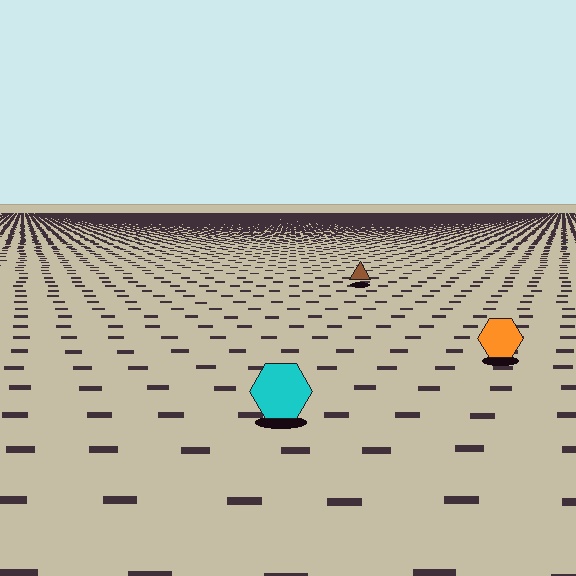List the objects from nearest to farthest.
From nearest to farthest: the cyan hexagon, the orange hexagon, the brown triangle.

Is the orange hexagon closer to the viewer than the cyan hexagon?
No. The cyan hexagon is closer — you can tell from the texture gradient: the ground texture is coarser near it.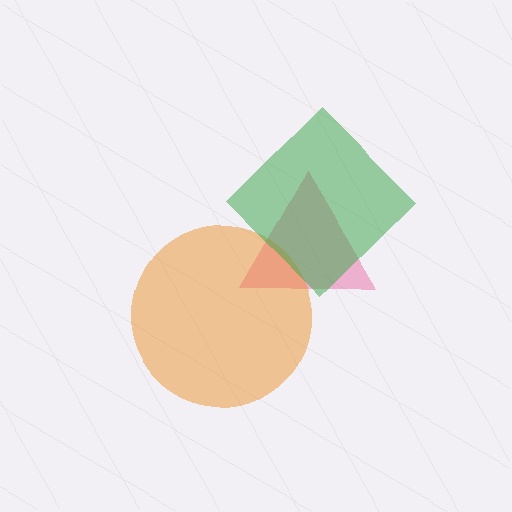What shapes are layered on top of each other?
The layered shapes are: a pink triangle, an orange circle, a green diamond.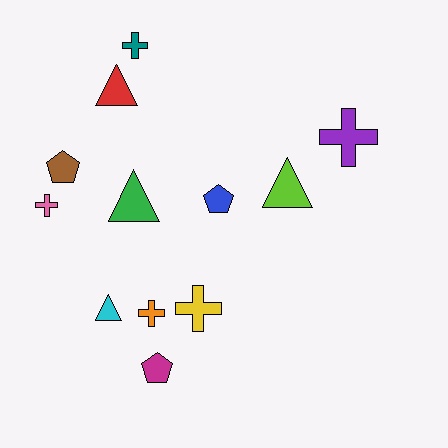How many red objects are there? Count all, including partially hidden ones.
There is 1 red object.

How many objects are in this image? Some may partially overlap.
There are 12 objects.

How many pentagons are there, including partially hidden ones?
There are 3 pentagons.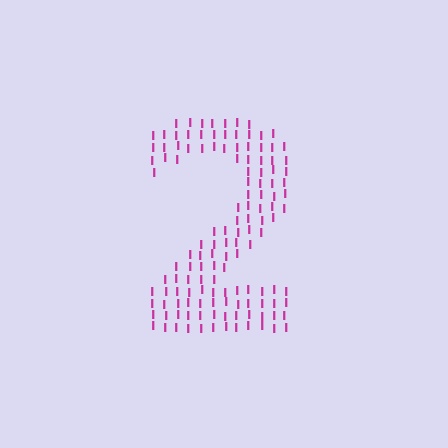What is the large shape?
The large shape is the digit 2.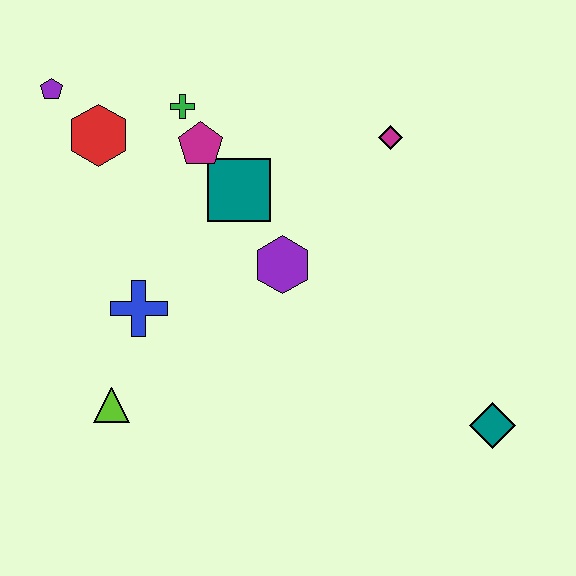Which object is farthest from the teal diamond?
The purple pentagon is farthest from the teal diamond.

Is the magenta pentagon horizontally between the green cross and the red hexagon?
No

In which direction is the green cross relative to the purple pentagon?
The green cross is to the right of the purple pentagon.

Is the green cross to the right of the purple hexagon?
No